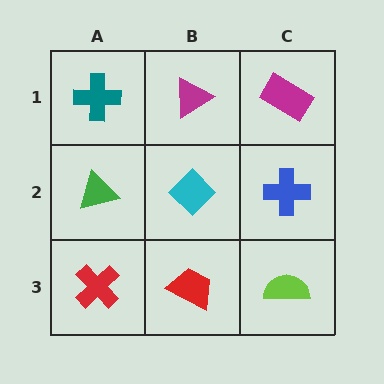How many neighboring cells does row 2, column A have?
3.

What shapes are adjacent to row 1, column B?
A cyan diamond (row 2, column B), a teal cross (row 1, column A), a magenta rectangle (row 1, column C).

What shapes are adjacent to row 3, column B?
A cyan diamond (row 2, column B), a red cross (row 3, column A), a lime semicircle (row 3, column C).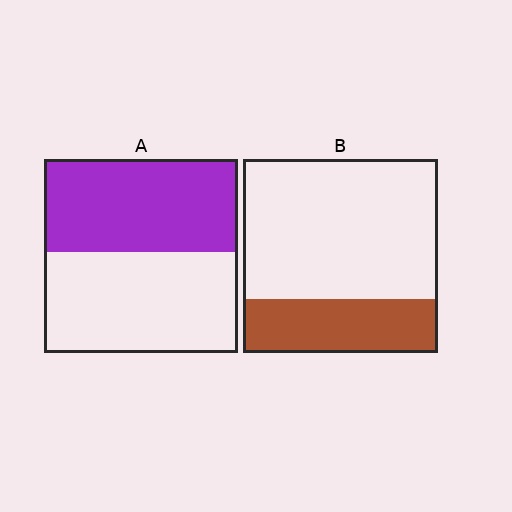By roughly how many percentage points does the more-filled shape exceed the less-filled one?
By roughly 20 percentage points (A over B).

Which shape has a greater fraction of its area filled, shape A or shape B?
Shape A.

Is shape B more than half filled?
No.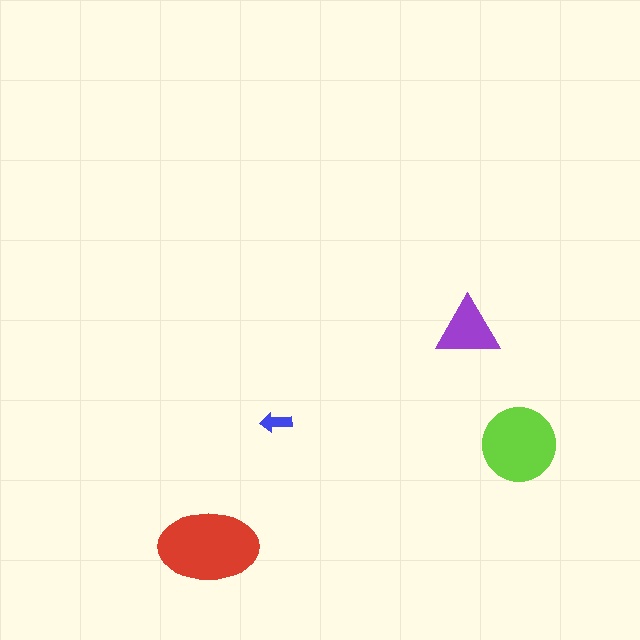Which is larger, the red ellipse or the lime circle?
The red ellipse.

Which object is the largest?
The red ellipse.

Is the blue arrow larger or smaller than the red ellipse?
Smaller.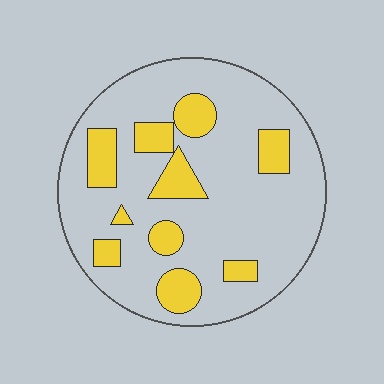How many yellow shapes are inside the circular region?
10.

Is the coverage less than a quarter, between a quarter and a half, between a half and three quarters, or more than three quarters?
Less than a quarter.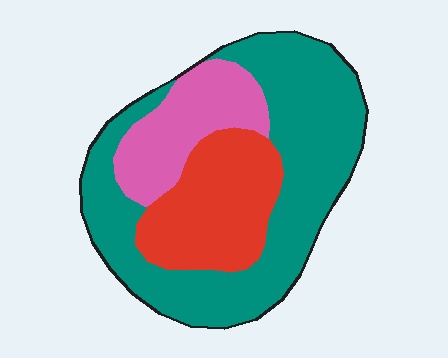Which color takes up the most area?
Teal, at roughly 55%.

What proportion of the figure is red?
Red covers 25% of the figure.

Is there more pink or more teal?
Teal.